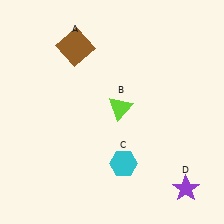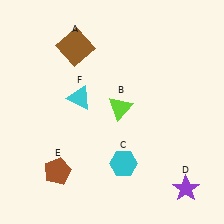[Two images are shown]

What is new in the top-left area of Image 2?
A cyan triangle (F) was added in the top-left area of Image 2.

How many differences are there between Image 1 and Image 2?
There are 2 differences between the two images.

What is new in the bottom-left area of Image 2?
A brown pentagon (E) was added in the bottom-left area of Image 2.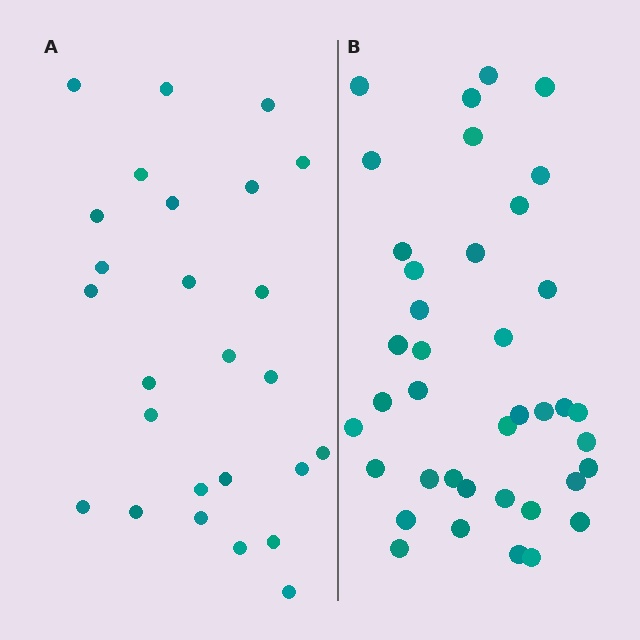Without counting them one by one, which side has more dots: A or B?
Region B (the right region) has more dots.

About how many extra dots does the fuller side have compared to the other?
Region B has approximately 15 more dots than region A.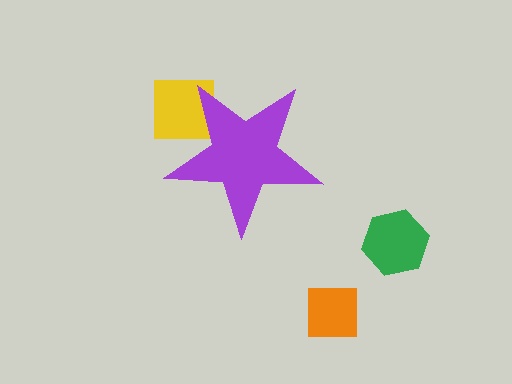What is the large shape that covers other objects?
A purple star.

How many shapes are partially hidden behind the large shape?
1 shape is partially hidden.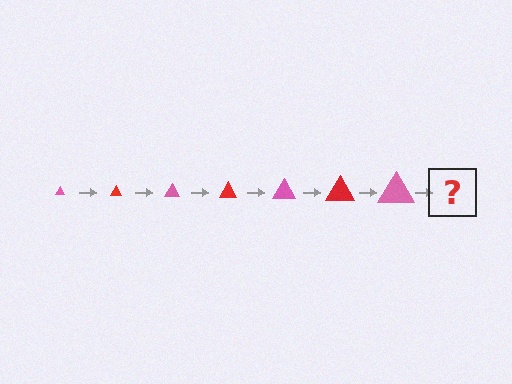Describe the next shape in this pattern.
It should be a red triangle, larger than the previous one.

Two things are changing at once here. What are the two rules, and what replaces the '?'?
The two rules are that the triangle grows larger each step and the color cycles through pink and red. The '?' should be a red triangle, larger than the previous one.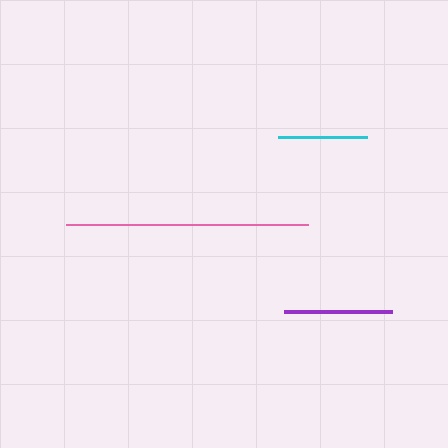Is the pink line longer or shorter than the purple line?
The pink line is longer than the purple line.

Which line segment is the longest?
The pink line is the longest at approximately 241 pixels.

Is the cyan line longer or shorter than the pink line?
The pink line is longer than the cyan line.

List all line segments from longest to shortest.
From longest to shortest: pink, purple, cyan.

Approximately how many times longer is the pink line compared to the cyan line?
The pink line is approximately 2.7 times the length of the cyan line.